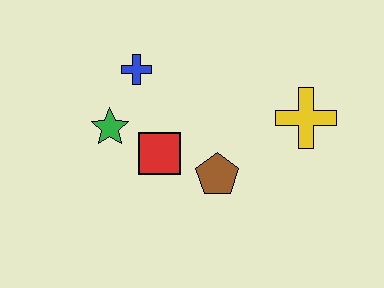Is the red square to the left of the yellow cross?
Yes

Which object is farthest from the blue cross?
The yellow cross is farthest from the blue cross.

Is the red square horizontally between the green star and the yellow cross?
Yes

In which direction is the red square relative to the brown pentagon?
The red square is to the left of the brown pentagon.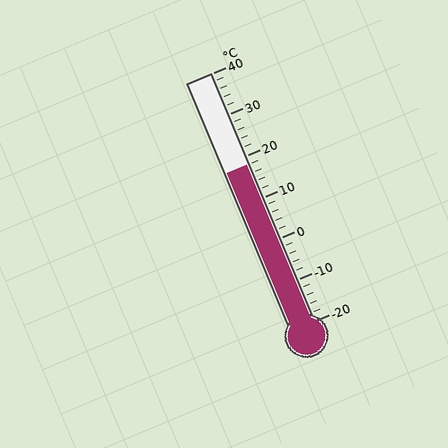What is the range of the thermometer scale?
The thermometer scale ranges from -20°C to 40°C.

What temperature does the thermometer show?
The thermometer shows approximately 18°C.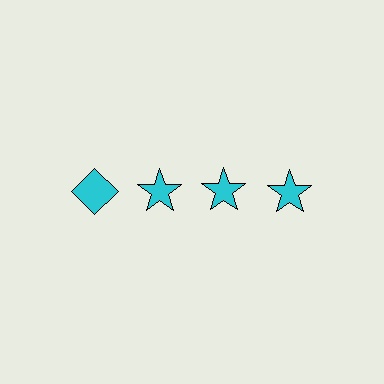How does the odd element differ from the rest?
It has a different shape: diamond instead of star.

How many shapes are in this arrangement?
There are 4 shapes arranged in a grid pattern.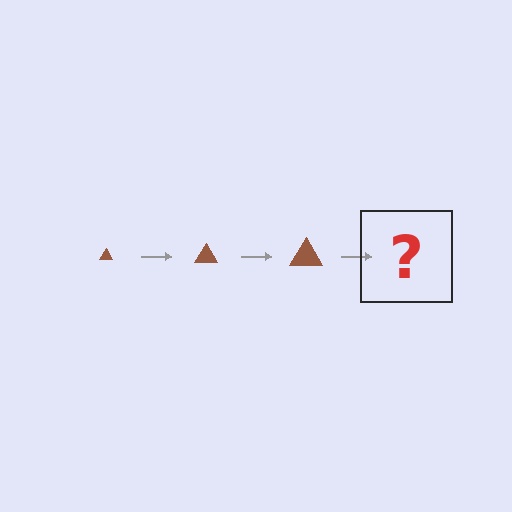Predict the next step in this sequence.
The next step is a brown triangle, larger than the previous one.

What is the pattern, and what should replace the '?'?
The pattern is that the triangle gets progressively larger each step. The '?' should be a brown triangle, larger than the previous one.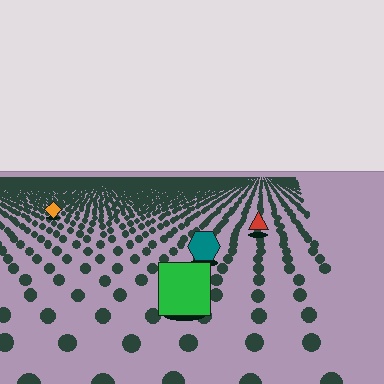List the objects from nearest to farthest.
From nearest to farthest: the green square, the teal hexagon, the red triangle, the orange diamond.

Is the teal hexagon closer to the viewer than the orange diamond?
Yes. The teal hexagon is closer — you can tell from the texture gradient: the ground texture is coarser near it.